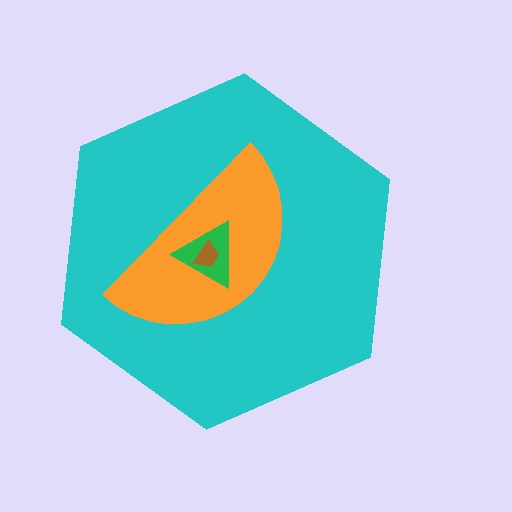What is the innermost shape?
The brown trapezoid.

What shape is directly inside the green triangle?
The brown trapezoid.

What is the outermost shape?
The cyan hexagon.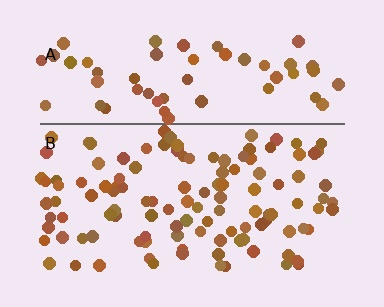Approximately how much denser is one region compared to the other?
Approximately 1.7× — region B over region A.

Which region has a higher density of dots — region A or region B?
B (the bottom).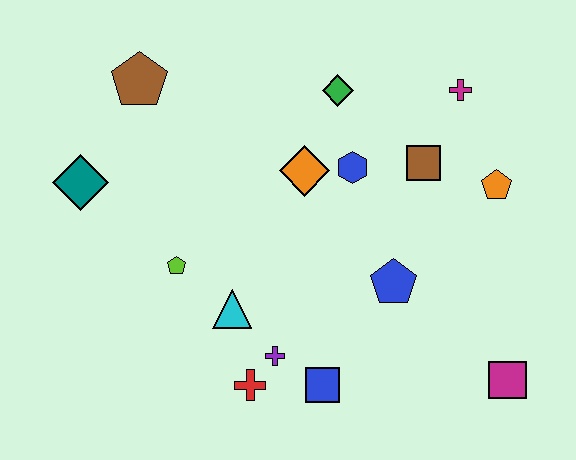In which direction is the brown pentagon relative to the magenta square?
The brown pentagon is to the left of the magenta square.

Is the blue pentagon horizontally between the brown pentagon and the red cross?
No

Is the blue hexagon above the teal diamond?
Yes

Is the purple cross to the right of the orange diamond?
No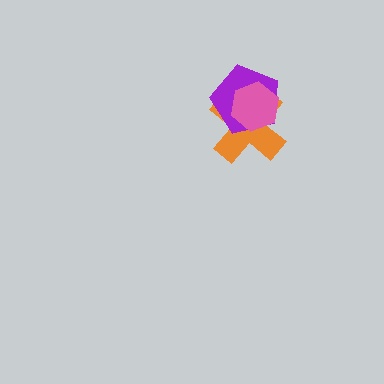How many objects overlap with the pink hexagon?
2 objects overlap with the pink hexagon.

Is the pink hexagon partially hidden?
No, no other shape covers it.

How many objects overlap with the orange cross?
2 objects overlap with the orange cross.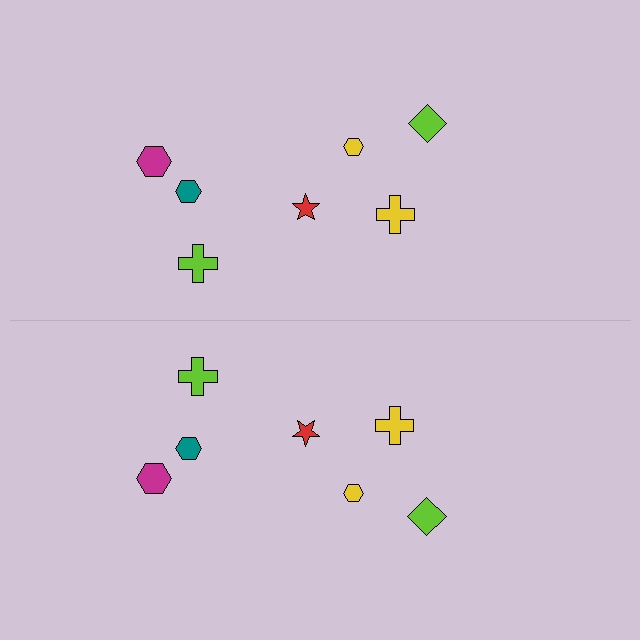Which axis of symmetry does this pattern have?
The pattern has a horizontal axis of symmetry running through the center of the image.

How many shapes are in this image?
There are 14 shapes in this image.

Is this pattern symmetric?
Yes, this pattern has bilateral (reflection) symmetry.